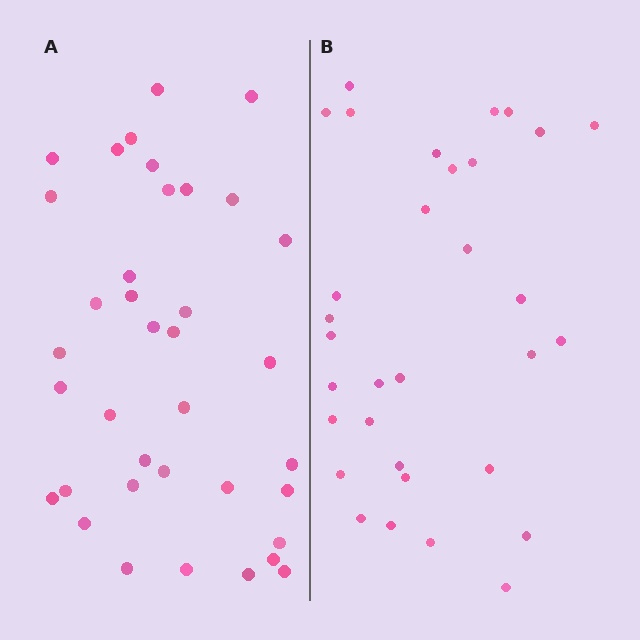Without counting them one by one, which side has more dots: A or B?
Region A (the left region) has more dots.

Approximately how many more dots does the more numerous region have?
Region A has about 5 more dots than region B.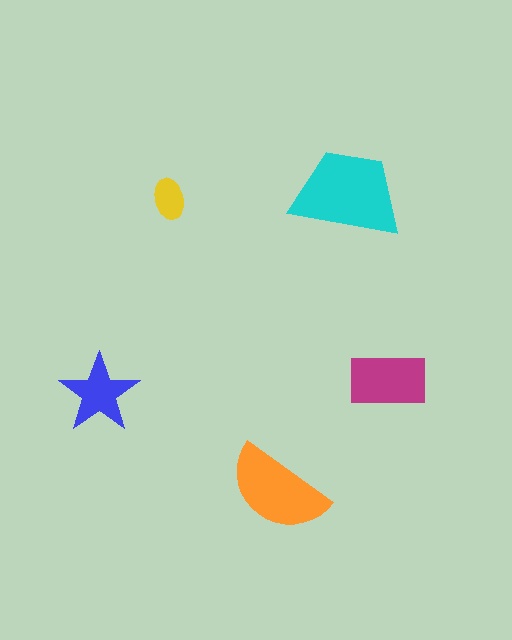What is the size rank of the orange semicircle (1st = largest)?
2nd.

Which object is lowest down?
The orange semicircle is bottommost.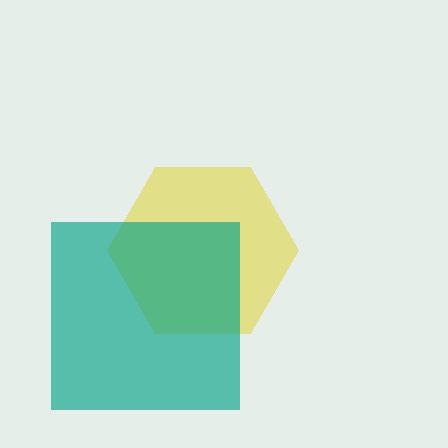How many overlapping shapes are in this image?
There are 2 overlapping shapes in the image.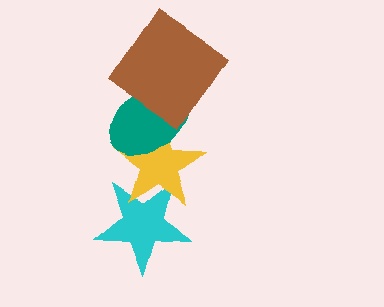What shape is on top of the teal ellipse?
The brown diamond is on top of the teal ellipse.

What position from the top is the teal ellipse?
The teal ellipse is 2nd from the top.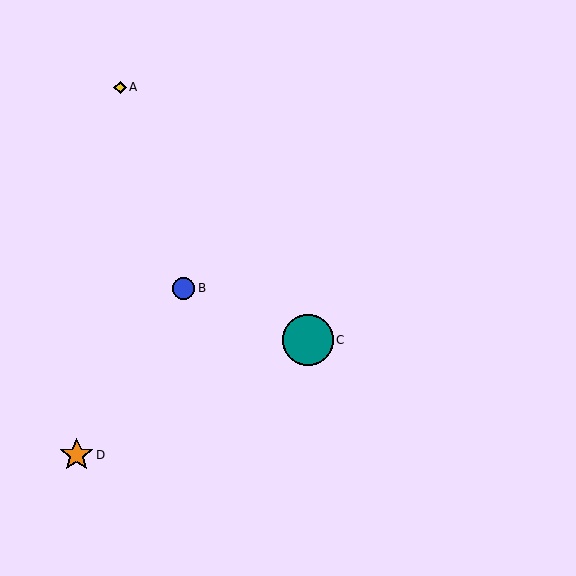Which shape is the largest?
The teal circle (labeled C) is the largest.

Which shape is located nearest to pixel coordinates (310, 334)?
The teal circle (labeled C) at (308, 340) is nearest to that location.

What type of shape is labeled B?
Shape B is a blue circle.